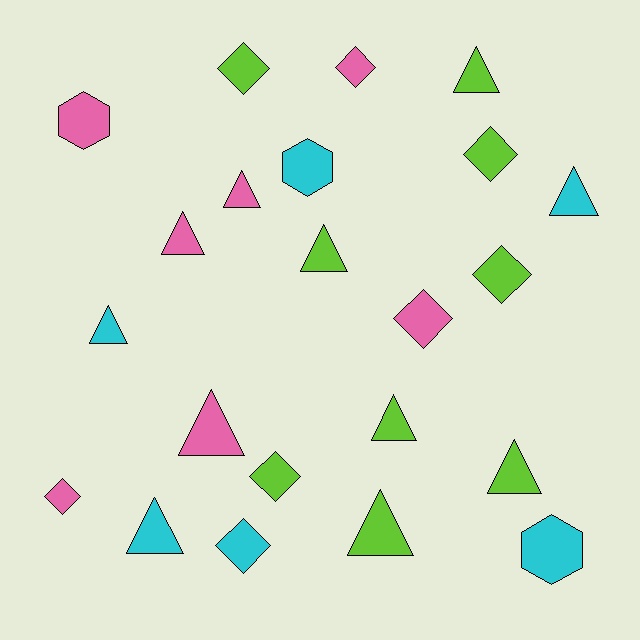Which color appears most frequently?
Lime, with 9 objects.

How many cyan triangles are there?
There are 3 cyan triangles.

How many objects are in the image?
There are 22 objects.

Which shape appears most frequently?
Triangle, with 11 objects.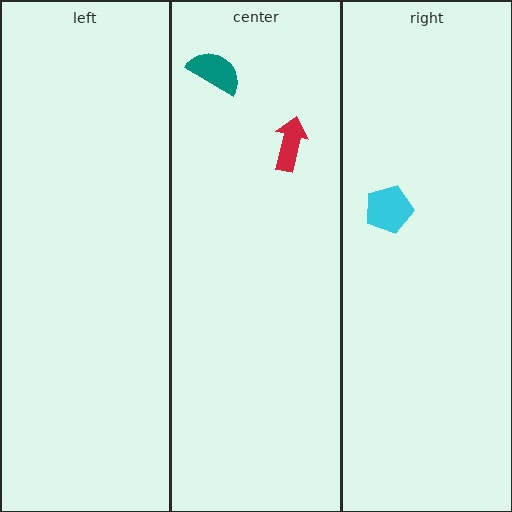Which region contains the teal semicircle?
The center region.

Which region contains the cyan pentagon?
The right region.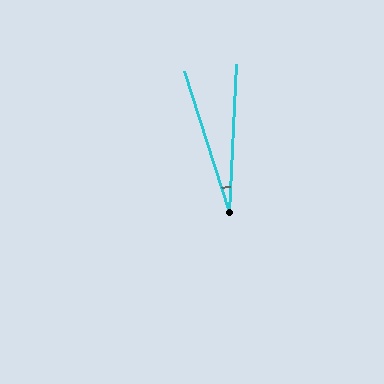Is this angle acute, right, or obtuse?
It is acute.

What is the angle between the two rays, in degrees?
Approximately 20 degrees.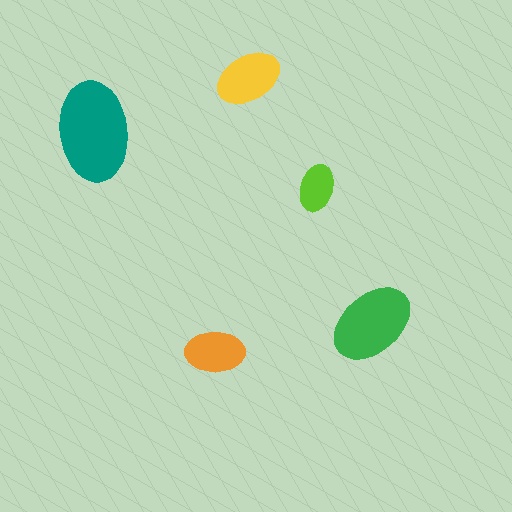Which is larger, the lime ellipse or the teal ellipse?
The teal one.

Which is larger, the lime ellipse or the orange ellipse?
The orange one.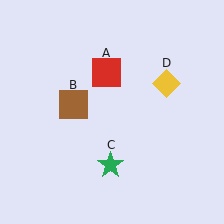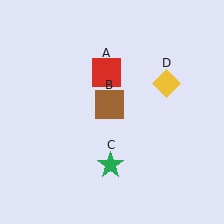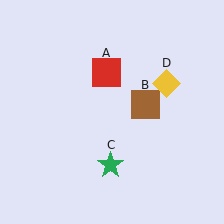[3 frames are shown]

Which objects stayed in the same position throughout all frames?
Red square (object A) and green star (object C) and yellow diamond (object D) remained stationary.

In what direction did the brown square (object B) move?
The brown square (object B) moved right.